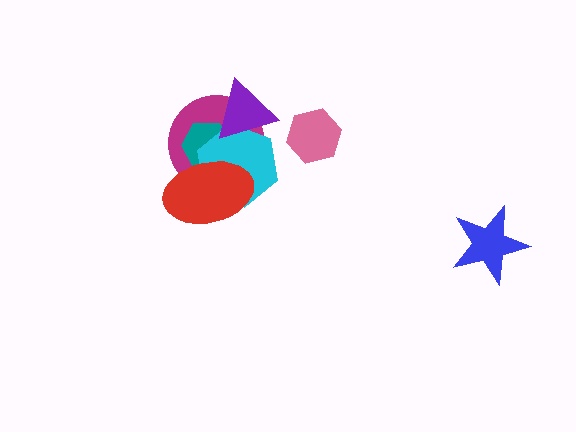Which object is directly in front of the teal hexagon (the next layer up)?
The cyan hexagon is directly in front of the teal hexagon.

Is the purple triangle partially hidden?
No, no other shape covers it.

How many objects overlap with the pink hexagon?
0 objects overlap with the pink hexagon.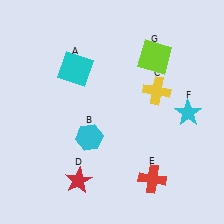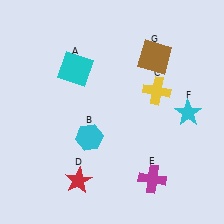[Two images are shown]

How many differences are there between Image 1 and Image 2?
There are 2 differences between the two images.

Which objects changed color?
E changed from red to magenta. G changed from lime to brown.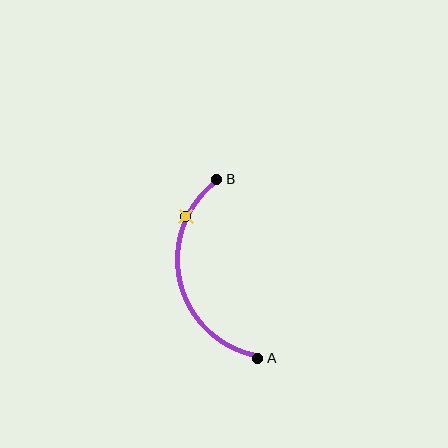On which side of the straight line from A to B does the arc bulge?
The arc bulges to the left of the straight line connecting A and B.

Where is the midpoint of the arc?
The arc midpoint is the point on the curve farthest from the straight line joining A and B. It sits to the left of that line.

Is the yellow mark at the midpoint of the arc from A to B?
No. The yellow mark lies on the arc but is closer to endpoint B. The arc midpoint would be at the point on the curve equidistant along the arc from both A and B.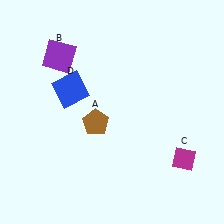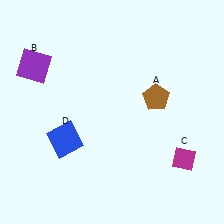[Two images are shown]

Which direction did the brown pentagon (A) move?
The brown pentagon (A) moved right.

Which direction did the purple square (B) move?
The purple square (B) moved left.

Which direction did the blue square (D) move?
The blue square (D) moved down.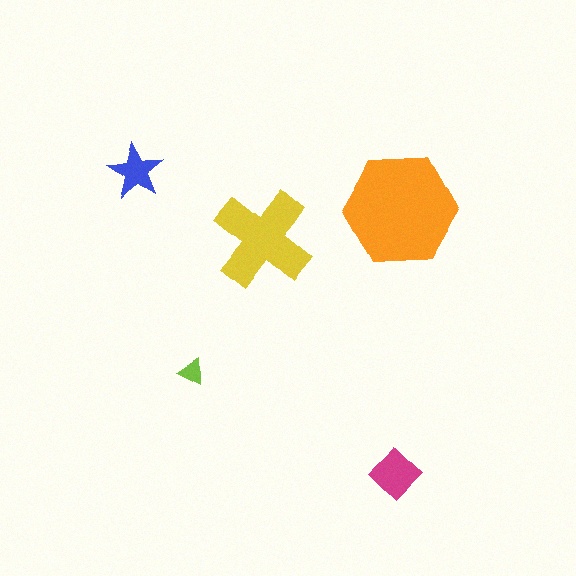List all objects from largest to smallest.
The orange hexagon, the yellow cross, the magenta diamond, the blue star, the lime triangle.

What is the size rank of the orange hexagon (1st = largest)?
1st.